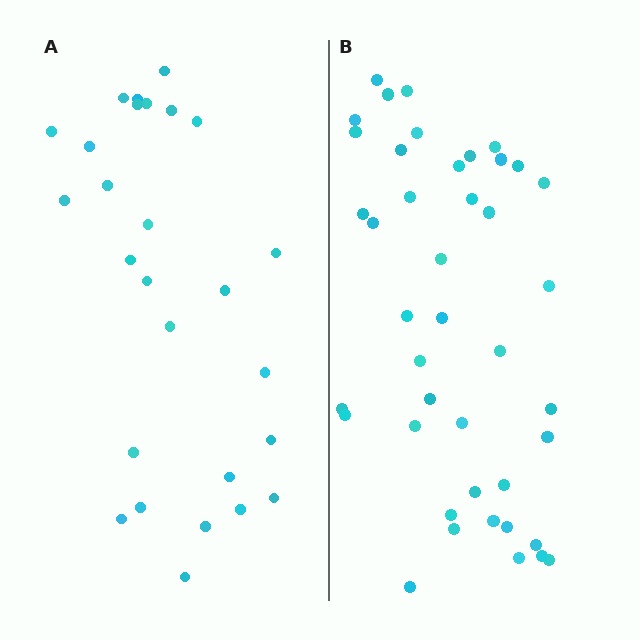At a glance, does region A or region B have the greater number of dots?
Region B (the right region) has more dots.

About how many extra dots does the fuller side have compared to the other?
Region B has approximately 15 more dots than region A.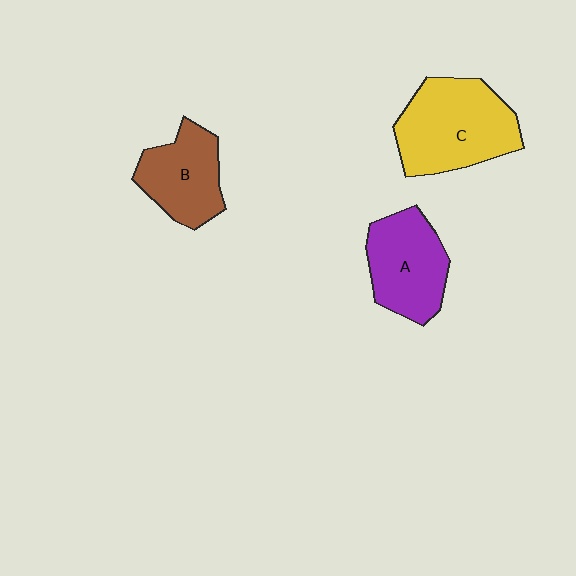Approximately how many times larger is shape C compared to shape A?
Approximately 1.3 times.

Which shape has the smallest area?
Shape B (brown).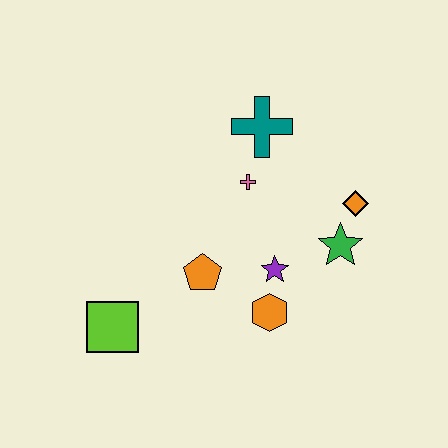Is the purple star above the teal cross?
No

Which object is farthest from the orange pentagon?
The orange diamond is farthest from the orange pentagon.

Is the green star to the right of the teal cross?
Yes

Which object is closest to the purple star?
The orange hexagon is closest to the purple star.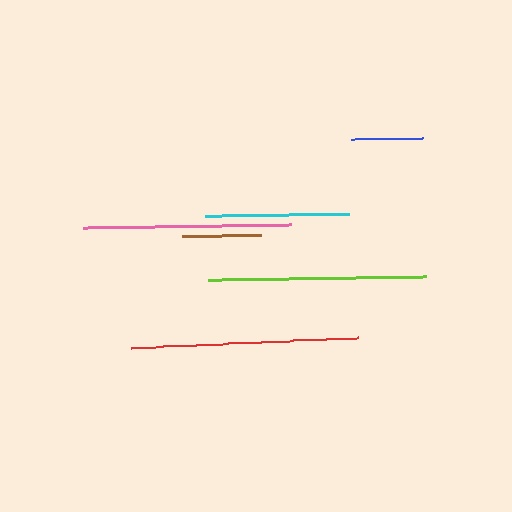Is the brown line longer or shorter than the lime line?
The lime line is longer than the brown line.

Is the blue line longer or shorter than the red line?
The red line is longer than the blue line.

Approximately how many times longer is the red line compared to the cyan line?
The red line is approximately 1.6 times the length of the cyan line.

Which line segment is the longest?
The red line is the longest at approximately 227 pixels.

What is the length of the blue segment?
The blue segment is approximately 72 pixels long.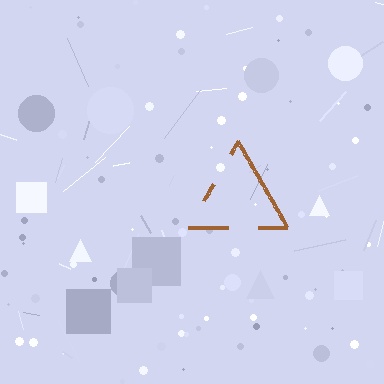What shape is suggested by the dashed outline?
The dashed outline suggests a triangle.